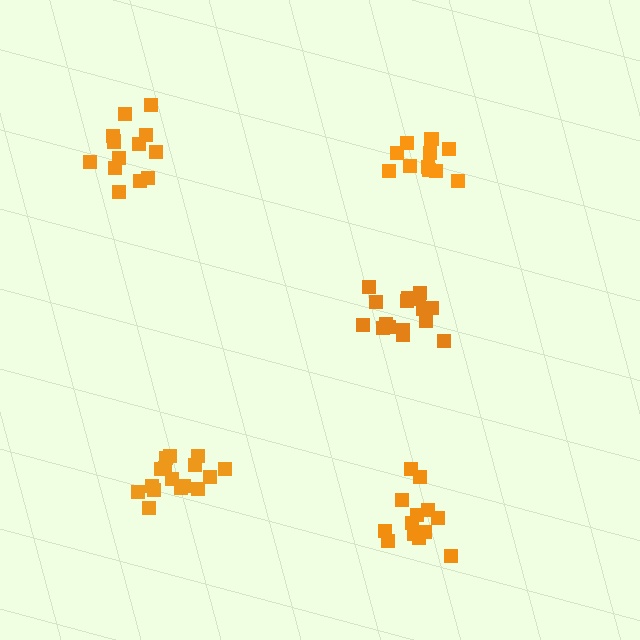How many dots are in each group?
Group 1: 11 dots, Group 2: 13 dots, Group 3: 13 dots, Group 4: 16 dots, Group 5: 16 dots (69 total).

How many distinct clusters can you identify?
There are 5 distinct clusters.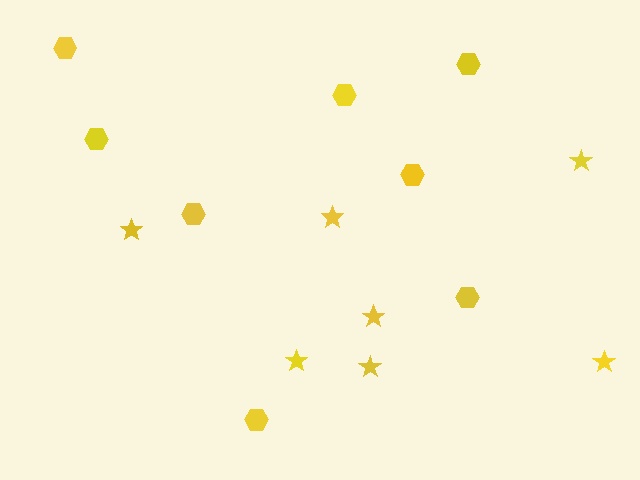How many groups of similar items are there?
There are 2 groups: one group of stars (7) and one group of hexagons (8).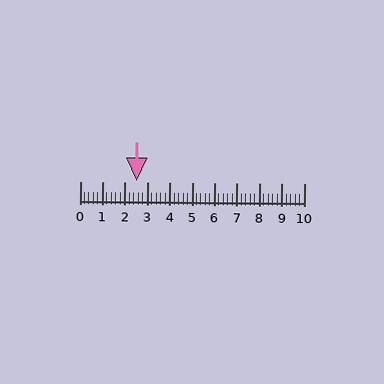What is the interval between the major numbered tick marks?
The major tick marks are spaced 1 units apart.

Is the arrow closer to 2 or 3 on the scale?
The arrow is closer to 3.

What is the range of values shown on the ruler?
The ruler shows values from 0 to 10.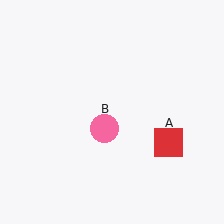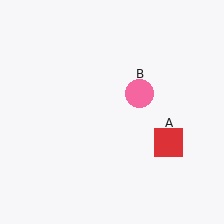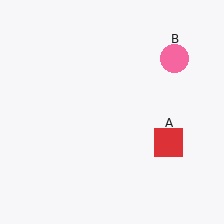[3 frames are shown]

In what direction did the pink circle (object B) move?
The pink circle (object B) moved up and to the right.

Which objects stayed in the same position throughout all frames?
Red square (object A) remained stationary.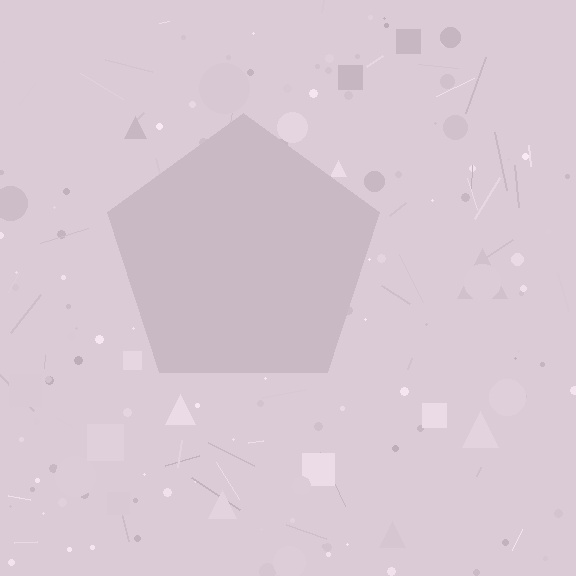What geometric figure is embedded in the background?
A pentagon is embedded in the background.